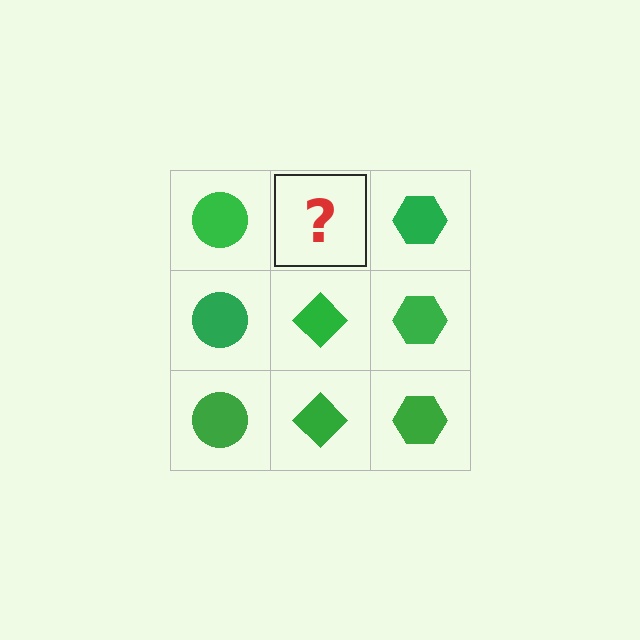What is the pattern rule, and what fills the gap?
The rule is that each column has a consistent shape. The gap should be filled with a green diamond.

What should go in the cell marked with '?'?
The missing cell should contain a green diamond.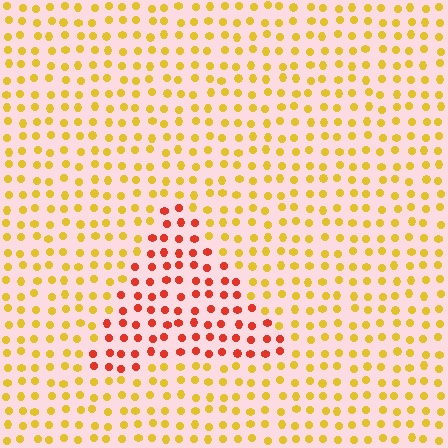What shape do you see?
I see a triangle.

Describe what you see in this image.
The image is filled with small yellow elements in a uniform arrangement. A triangle-shaped region is visible where the elements are tinted to a slightly different hue, forming a subtle color boundary.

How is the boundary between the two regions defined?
The boundary is defined purely by a slight shift in hue (about 46 degrees). Spacing, size, and orientation are identical on both sides.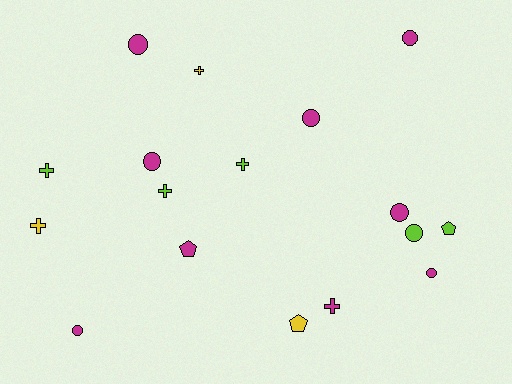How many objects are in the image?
There are 17 objects.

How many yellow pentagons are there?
There is 1 yellow pentagon.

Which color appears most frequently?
Magenta, with 9 objects.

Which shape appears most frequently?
Circle, with 8 objects.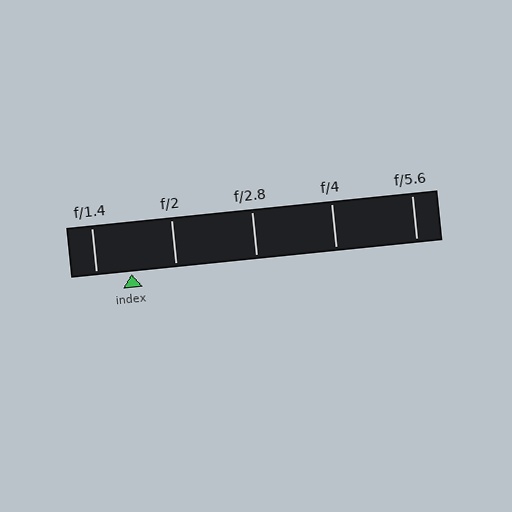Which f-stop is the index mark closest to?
The index mark is closest to f/1.4.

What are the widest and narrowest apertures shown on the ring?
The widest aperture shown is f/1.4 and the narrowest is f/5.6.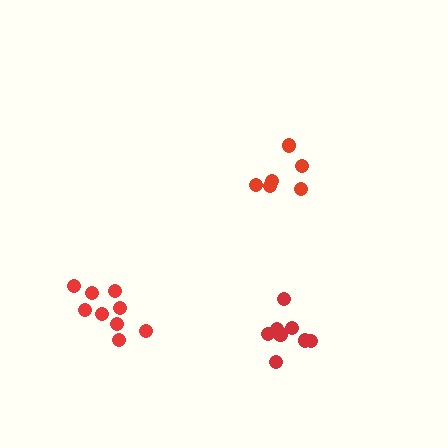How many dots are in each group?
Group 1: 9 dots, Group 2: 6 dots, Group 3: 8 dots (23 total).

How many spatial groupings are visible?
There are 3 spatial groupings.